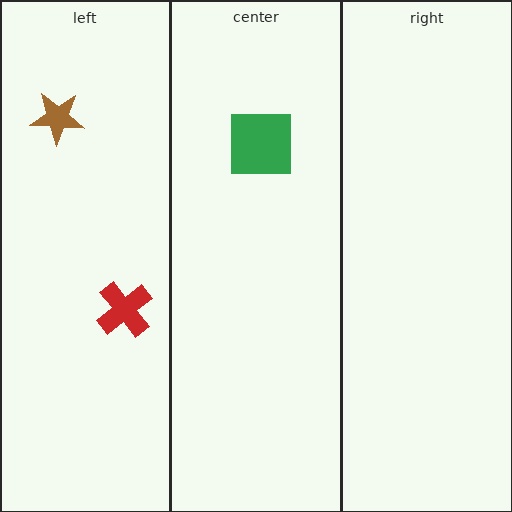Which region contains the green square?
The center region.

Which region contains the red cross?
The left region.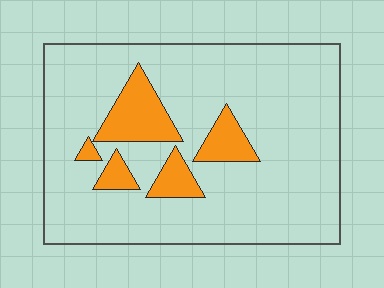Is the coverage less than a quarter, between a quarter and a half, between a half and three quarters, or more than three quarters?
Less than a quarter.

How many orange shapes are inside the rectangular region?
5.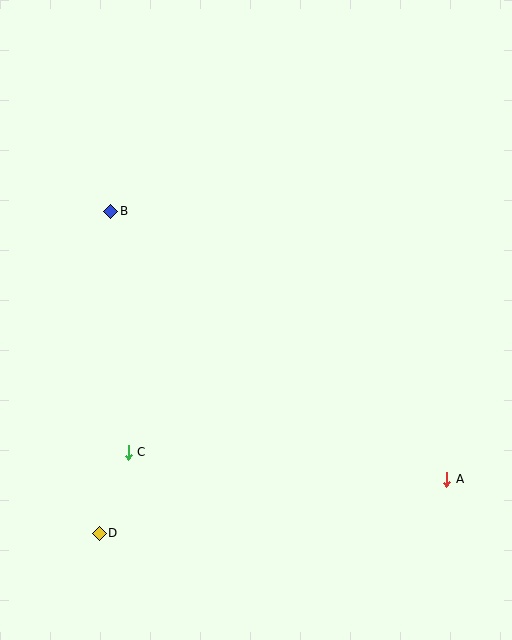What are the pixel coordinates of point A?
Point A is at (447, 479).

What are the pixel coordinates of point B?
Point B is at (111, 211).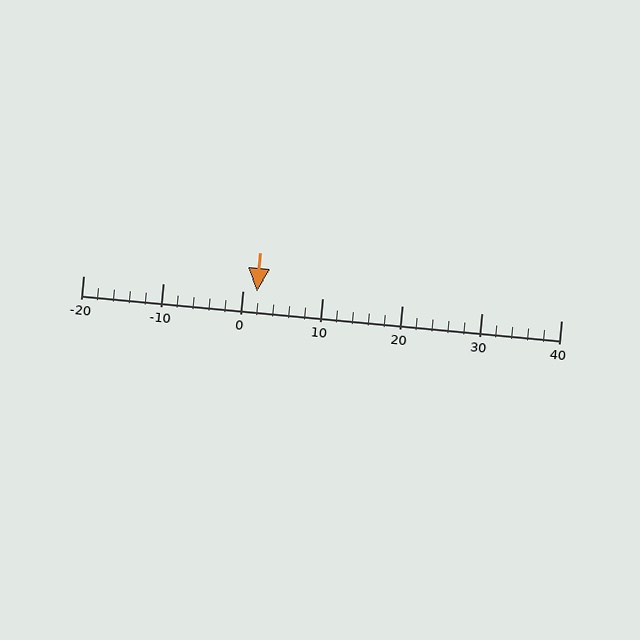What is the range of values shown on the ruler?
The ruler shows values from -20 to 40.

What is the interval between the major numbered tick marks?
The major tick marks are spaced 10 units apart.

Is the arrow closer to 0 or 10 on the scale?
The arrow is closer to 0.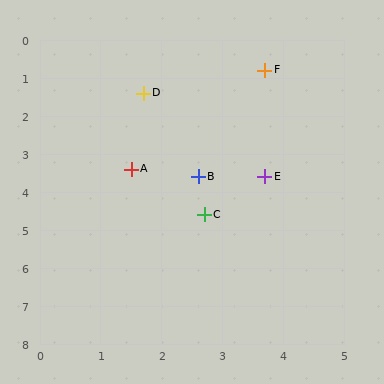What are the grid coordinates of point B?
Point B is at approximately (2.6, 3.6).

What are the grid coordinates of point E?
Point E is at approximately (3.7, 3.6).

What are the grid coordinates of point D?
Point D is at approximately (1.7, 1.4).